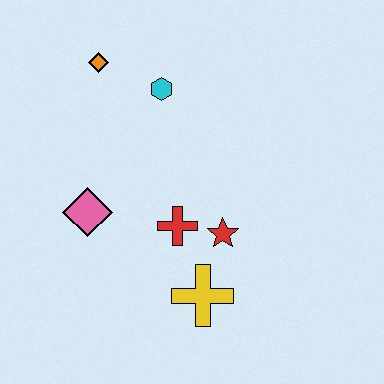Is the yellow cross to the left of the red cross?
No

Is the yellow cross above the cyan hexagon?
No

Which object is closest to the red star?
The red cross is closest to the red star.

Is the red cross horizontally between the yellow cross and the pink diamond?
Yes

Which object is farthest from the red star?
The orange diamond is farthest from the red star.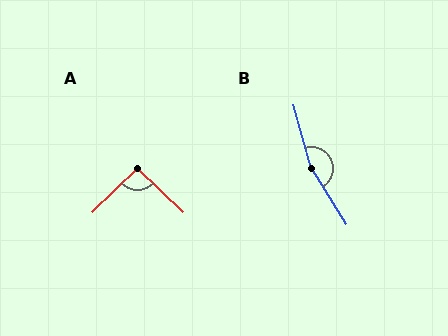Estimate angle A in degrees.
Approximately 93 degrees.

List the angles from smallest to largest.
A (93°), B (164°).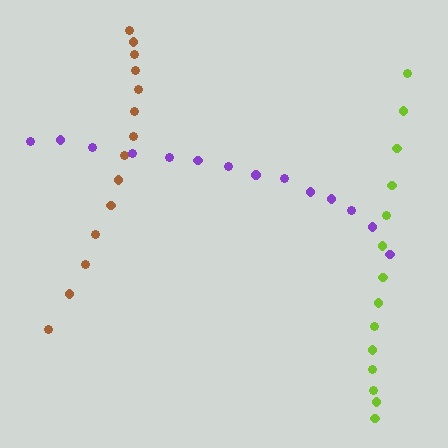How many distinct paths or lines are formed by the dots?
There are 3 distinct paths.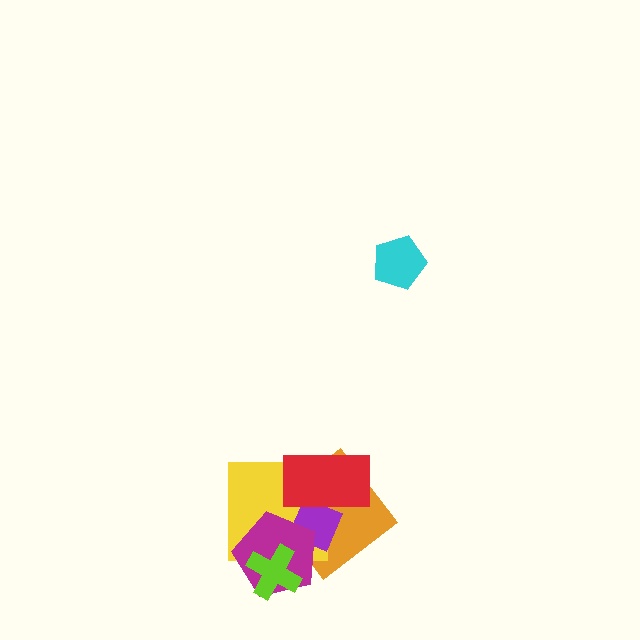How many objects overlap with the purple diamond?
4 objects overlap with the purple diamond.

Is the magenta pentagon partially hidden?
Yes, it is partially covered by another shape.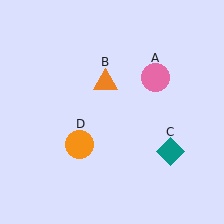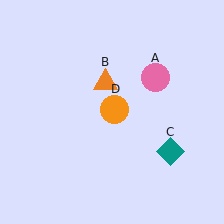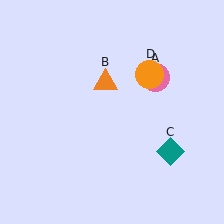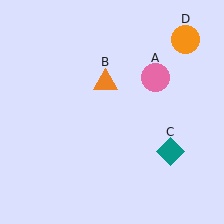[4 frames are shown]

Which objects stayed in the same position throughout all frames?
Pink circle (object A) and orange triangle (object B) and teal diamond (object C) remained stationary.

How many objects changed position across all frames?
1 object changed position: orange circle (object D).